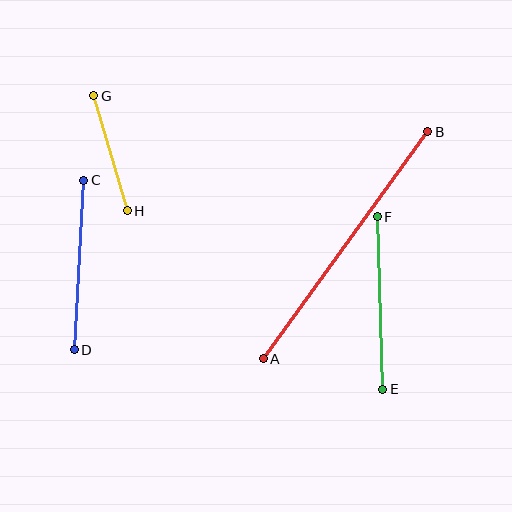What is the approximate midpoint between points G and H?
The midpoint is at approximately (111, 153) pixels.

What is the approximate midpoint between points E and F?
The midpoint is at approximately (380, 303) pixels.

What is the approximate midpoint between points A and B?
The midpoint is at approximately (345, 245) pixels.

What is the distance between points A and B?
The distance is approximately 280 pixels.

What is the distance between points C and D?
The distance is approximately 170 pixels.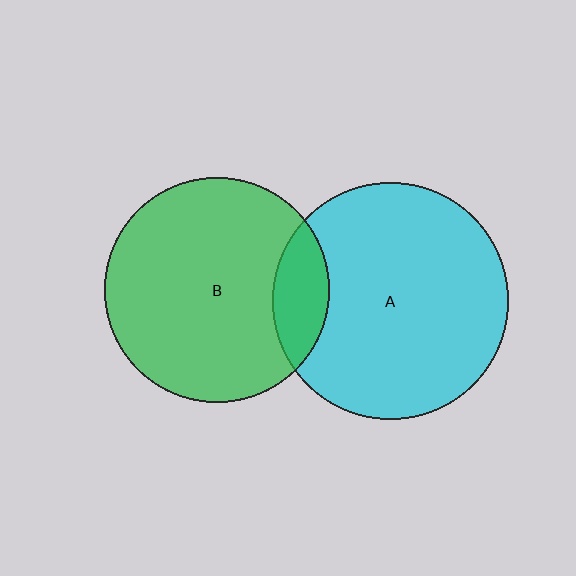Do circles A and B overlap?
Yes.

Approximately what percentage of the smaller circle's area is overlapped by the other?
Approximately 15%.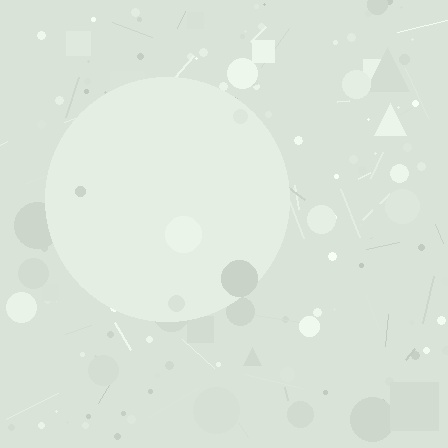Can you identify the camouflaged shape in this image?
The camouflaged shape is a circle.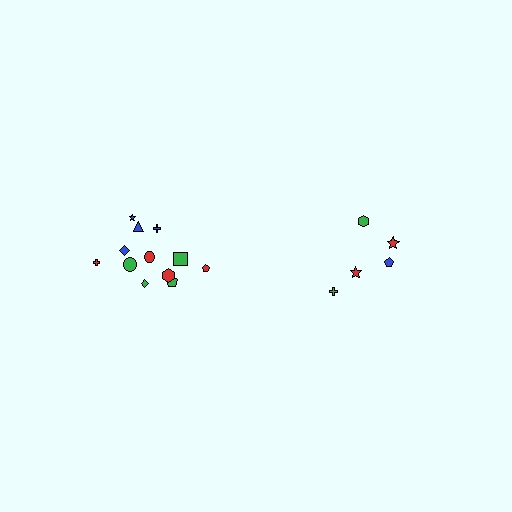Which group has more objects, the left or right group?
The left group.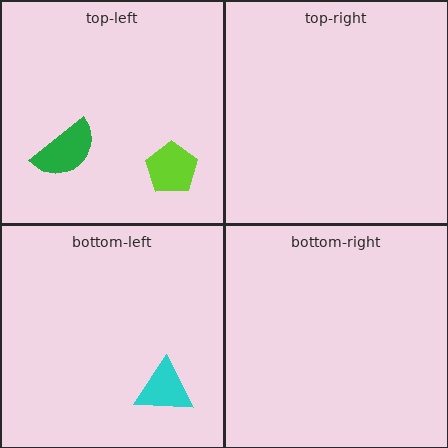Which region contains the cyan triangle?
The bottom-left region.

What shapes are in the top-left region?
The green semicircle, the lime pentagon.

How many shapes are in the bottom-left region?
1.